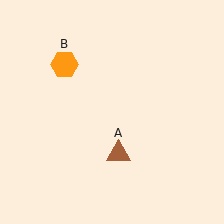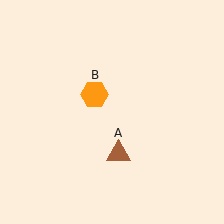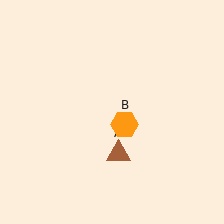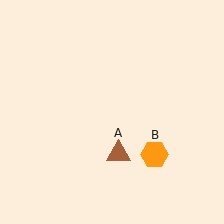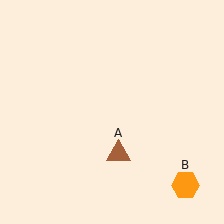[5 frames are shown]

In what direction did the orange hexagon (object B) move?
The orange hexagon (object B) moved down and to the right.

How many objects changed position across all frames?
1 object changed position: orange hexagon (object B).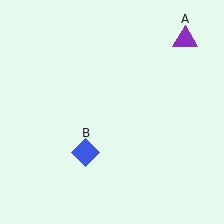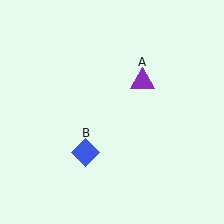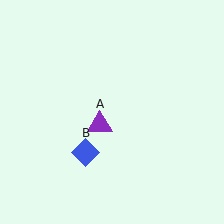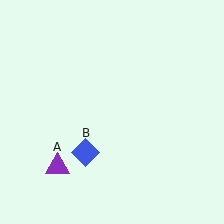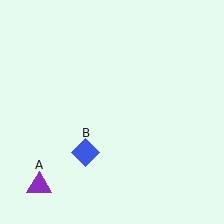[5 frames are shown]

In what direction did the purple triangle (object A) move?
The purple triangle (object A) moved down and to the left.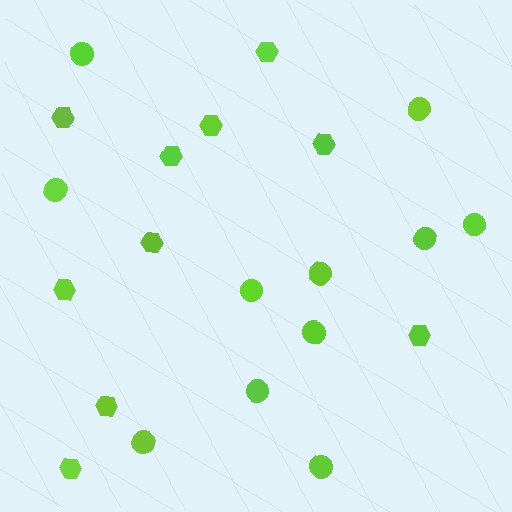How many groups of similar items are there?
There are 2 groups: one group of hexagons (10) and one group of circles (11).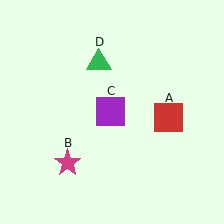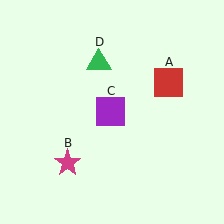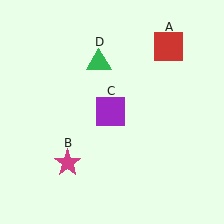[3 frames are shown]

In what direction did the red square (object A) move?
The red square (object A) moved up.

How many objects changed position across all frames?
1 object changed position: red square (object A).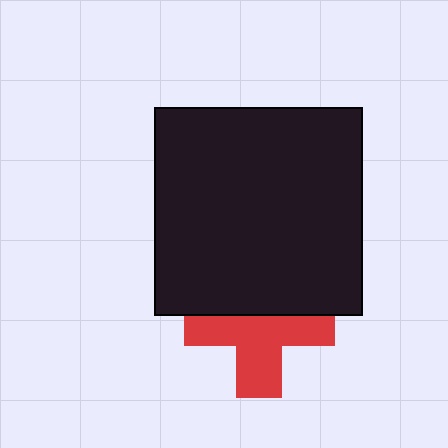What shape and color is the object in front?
The object in front is a black square.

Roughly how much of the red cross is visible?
About half of it is visible (roughly 59%).